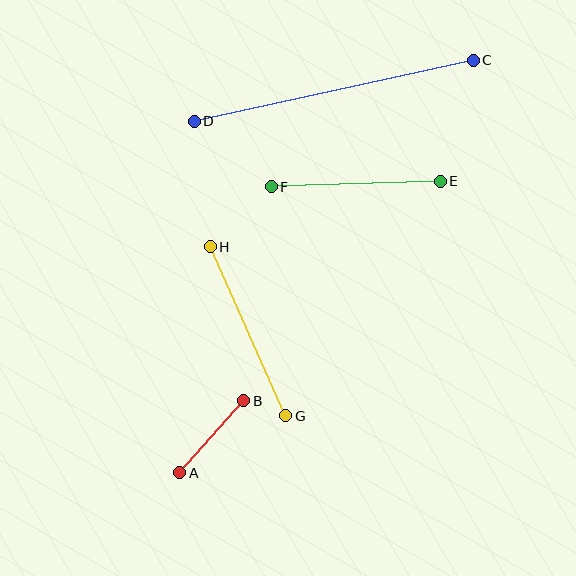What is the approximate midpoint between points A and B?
The midpoint is at approximately (212, 437) pixels.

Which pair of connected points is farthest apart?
Points C and D are farthest apart.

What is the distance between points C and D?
The distance is approximately 285 pixels.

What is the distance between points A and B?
The distance is approximately 96 pixels.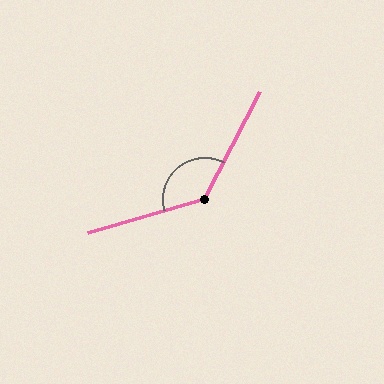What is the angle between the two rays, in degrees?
Approximately 133 degrees.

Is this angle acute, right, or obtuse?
It is obtuse.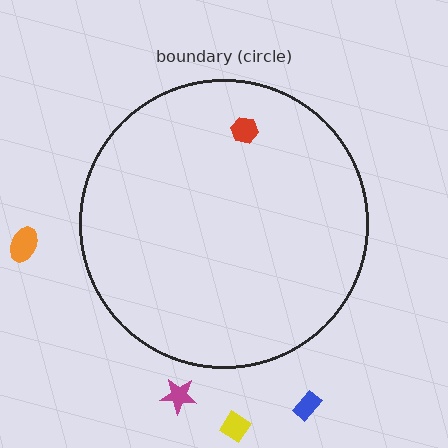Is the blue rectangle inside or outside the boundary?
Outside.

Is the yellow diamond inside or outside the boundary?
Outside.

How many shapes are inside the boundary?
1 inside, 4 outside.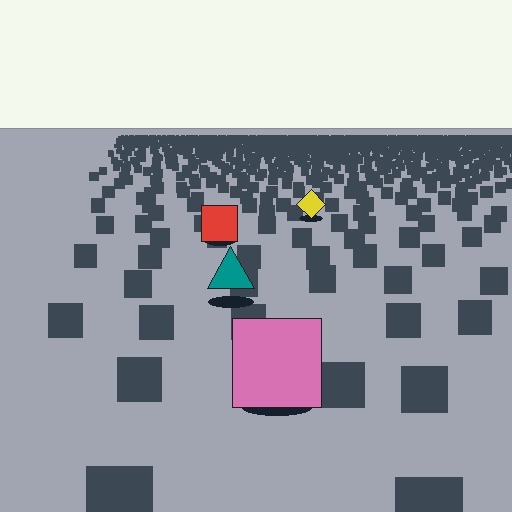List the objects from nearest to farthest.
From nearest to farthest: the pink square, the teal triangle, the red square, the yellow diamond.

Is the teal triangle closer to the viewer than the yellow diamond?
Yes. The teal triangle is closer — you can tell from the texture gradient: the ground texture is coarser near it.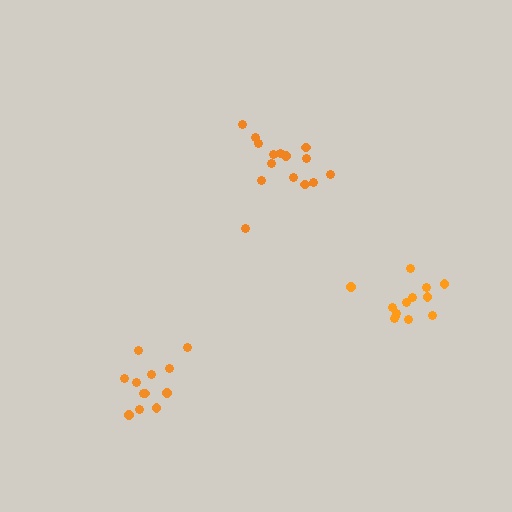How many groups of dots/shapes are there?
There are 3 groups.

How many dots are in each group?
Group 1: 15 dots, Group 2: 12 dots, Group 3: 13 dots (40 total).